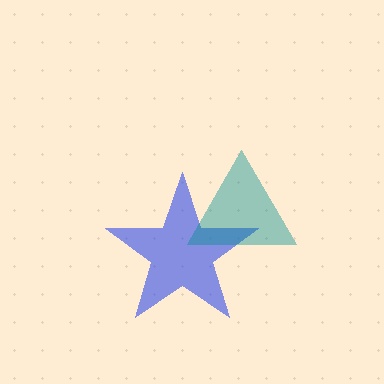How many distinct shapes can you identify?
There are 2 distinct shapes: a blue star, a teal triangle.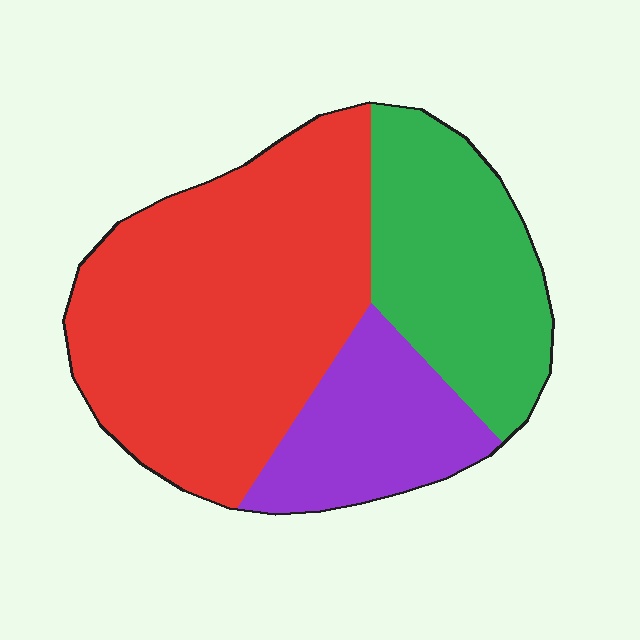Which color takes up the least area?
Purple, at roughly 20%.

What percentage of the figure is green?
Green covers about 30% of the figure.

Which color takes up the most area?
Red, at roughly 55%.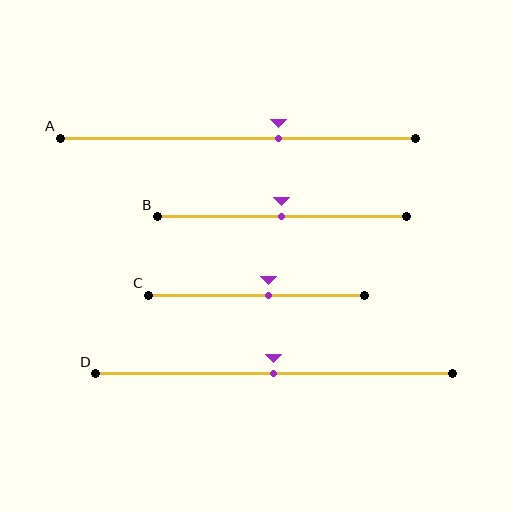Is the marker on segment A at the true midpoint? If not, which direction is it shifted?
No, the marker on segment A is shifted to the right by about 11% of the segment length.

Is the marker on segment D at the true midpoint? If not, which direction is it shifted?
Yes, the marker on segment D is at the true midpoint.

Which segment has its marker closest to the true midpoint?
Segment B has its marker closest to the true midpoint.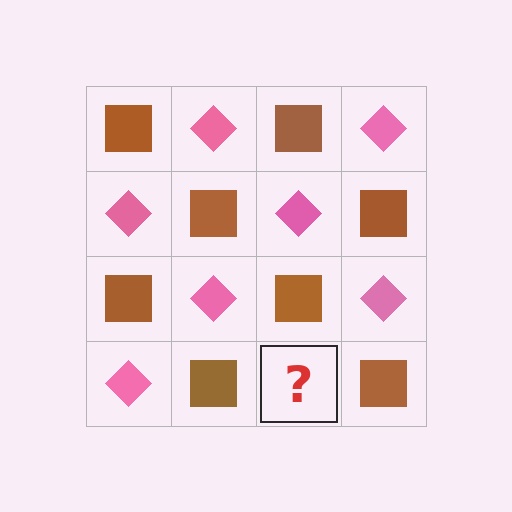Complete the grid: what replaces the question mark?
The question mark should be replaced with a pink diamond.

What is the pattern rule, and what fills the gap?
The rule is that it alternates brown square and pink diamond in a checkerboard pattern. The gap should be filled with a pink diamond.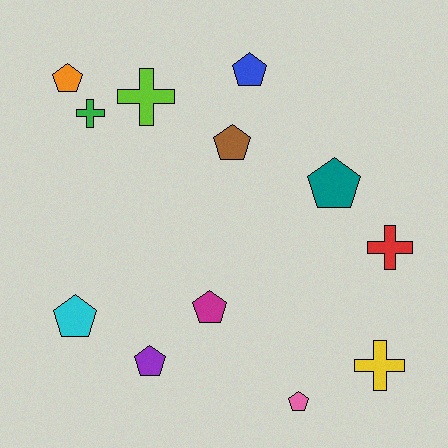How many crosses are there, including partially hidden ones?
There are 4 crosses.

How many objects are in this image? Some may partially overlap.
There are 12 objects.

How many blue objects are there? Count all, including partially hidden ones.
There is 1 blue object.